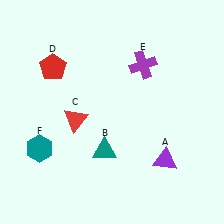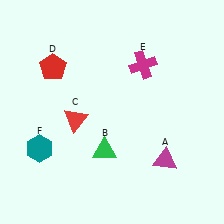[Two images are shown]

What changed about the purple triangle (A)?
In Image 1, A is purple. In Image 2, it changed to magenta.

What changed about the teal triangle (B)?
In Image 1, B is teal. In Image 2, it changed to green.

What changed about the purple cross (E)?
In Image 1, E is purple. In Image 2, it changed to magenta.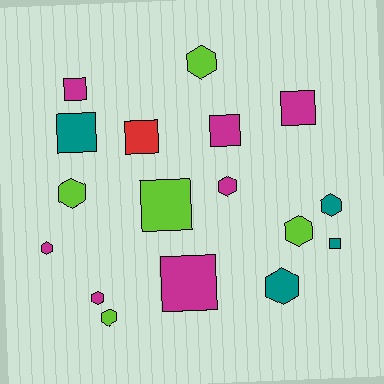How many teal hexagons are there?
There are 2 teal hexagons.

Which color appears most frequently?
Magenta, with 7 objects.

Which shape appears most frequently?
Hexagon, with 9 objects.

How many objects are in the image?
There are 17 objects.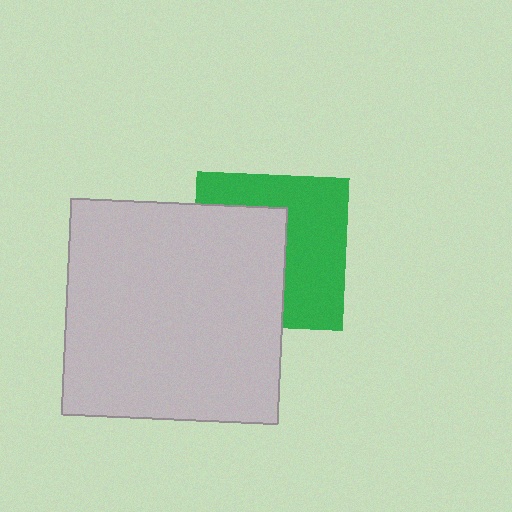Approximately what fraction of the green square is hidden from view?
Roughly 48% of the green square is hidden behind the light gray square.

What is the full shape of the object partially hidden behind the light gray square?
The partially hidden object is a green square.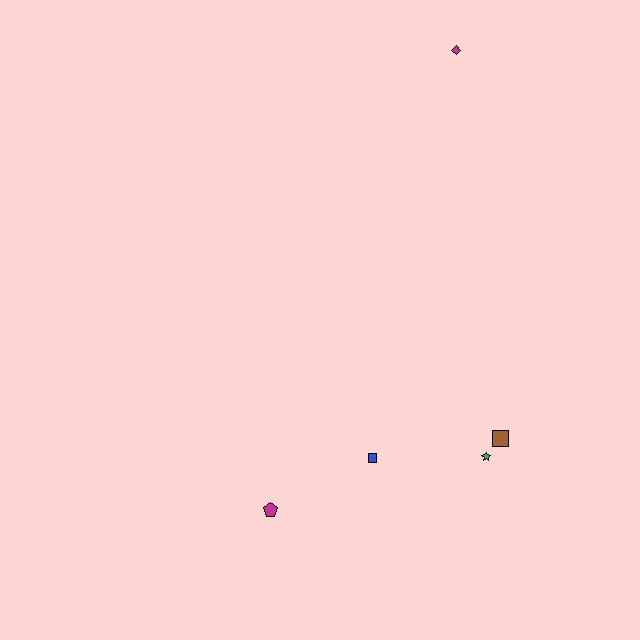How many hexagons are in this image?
There are no hexagons.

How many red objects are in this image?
There are no red objects.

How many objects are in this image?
There are 5 objects.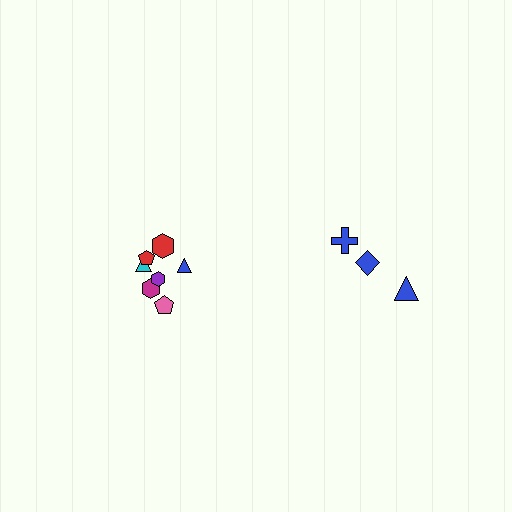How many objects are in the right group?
There are 3 objects.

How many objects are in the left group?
There are 7 objects.